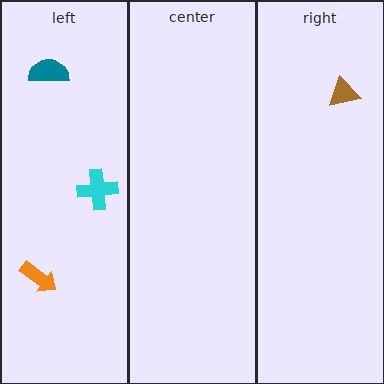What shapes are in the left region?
The orange arrow, the teal semicircle, the cyan cross.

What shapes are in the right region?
The brown triangle.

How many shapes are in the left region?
3.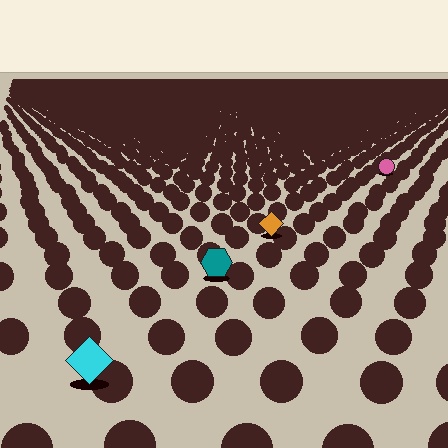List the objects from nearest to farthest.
From nearest to farthest: the cyan diamond, the teal hexagon, the orange diamond, the pink circle.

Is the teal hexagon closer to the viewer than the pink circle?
Yes. The teal hexagon is closer — you can tell from the texture gradient: the ground texture is coarser near it.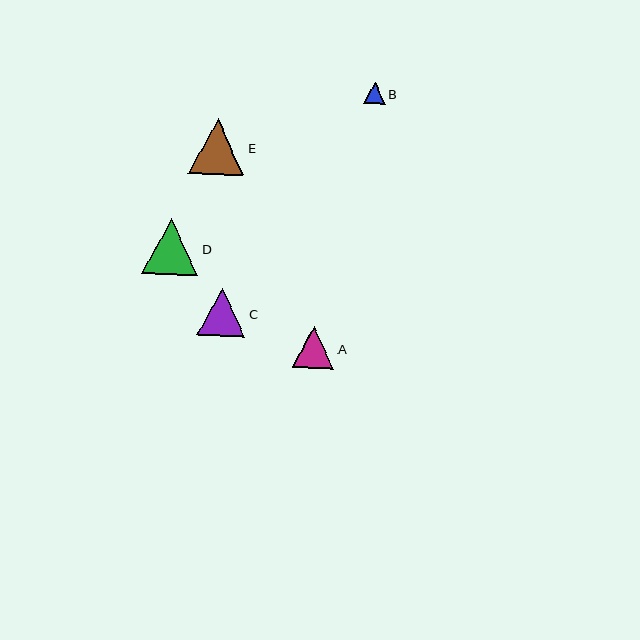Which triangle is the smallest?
Triangle B is the smallest with a size of approximately 21 pixels.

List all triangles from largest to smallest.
From largest to smallest: D, E, C, A, B.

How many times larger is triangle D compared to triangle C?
Triangle D is approximately 1.2 times the size of triangle C.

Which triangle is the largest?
Triangle D is the largest with a size of approximately 56 pixels.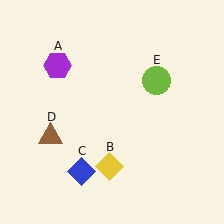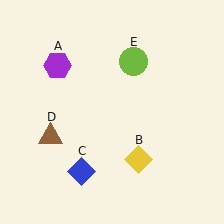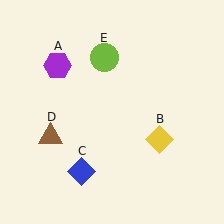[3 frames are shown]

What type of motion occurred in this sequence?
The yellow diamond (object B), lime circle (object E) rotated counterclockwise around the center of the scene.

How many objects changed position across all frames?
2 objects changed position: yellow diamond (object B), lime circle (object E).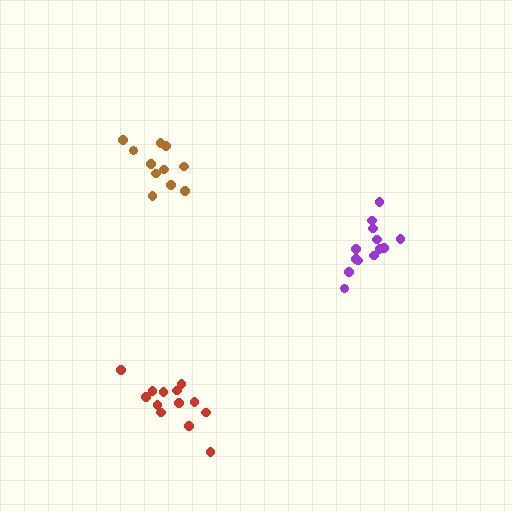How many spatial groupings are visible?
There are 3 spatial groupings.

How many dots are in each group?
Group 1: 13 dots, Group 2: 11 dots, Group 3: 13 dots (37 total).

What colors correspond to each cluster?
The clusters are colored: purple, brown, red.